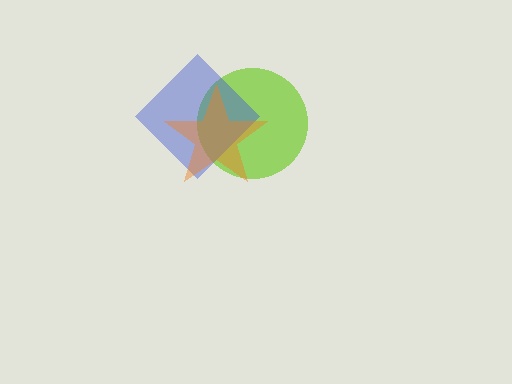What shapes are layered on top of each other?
The layered shapes are: a lime circle, a blue diamond, an orange star.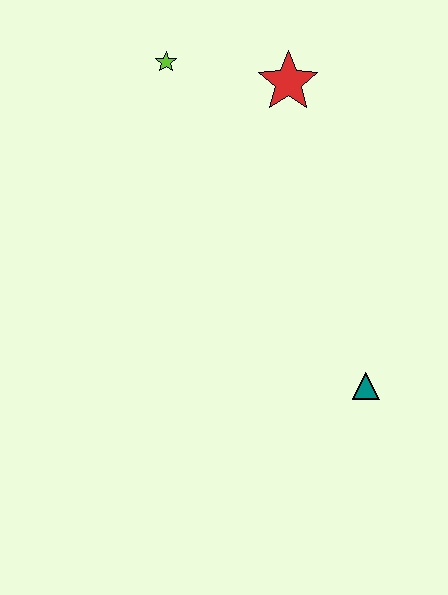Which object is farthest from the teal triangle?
The lime star is farthest from the teal triangle.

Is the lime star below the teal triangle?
No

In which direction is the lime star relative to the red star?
The lime star is to the left of the red star.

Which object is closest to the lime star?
The red star is closest to the lime star.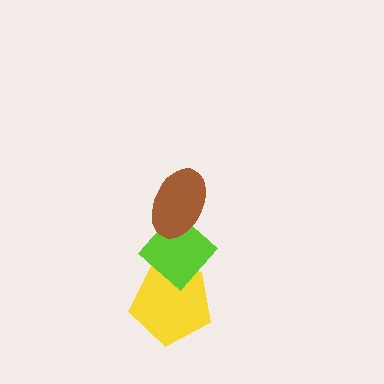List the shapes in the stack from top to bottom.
From top to bottom: the brown ellipse, the lime diamond, the yellow pentagon.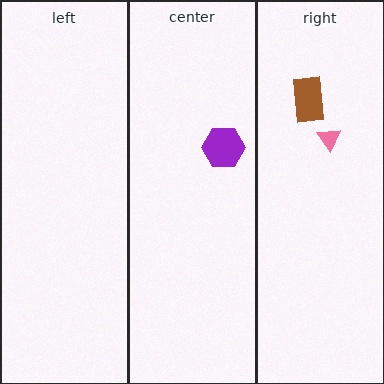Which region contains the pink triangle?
The right region.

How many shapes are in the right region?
2.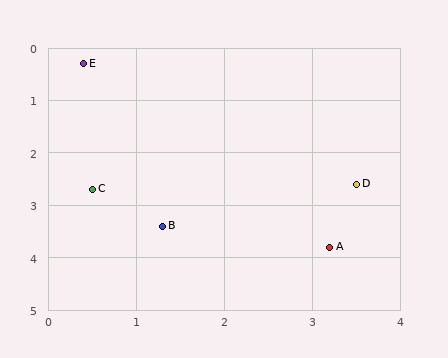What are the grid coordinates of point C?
Point C is at approximately (0.5, 2.7).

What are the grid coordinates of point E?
Point E is at approximately (0.4, 0.3).